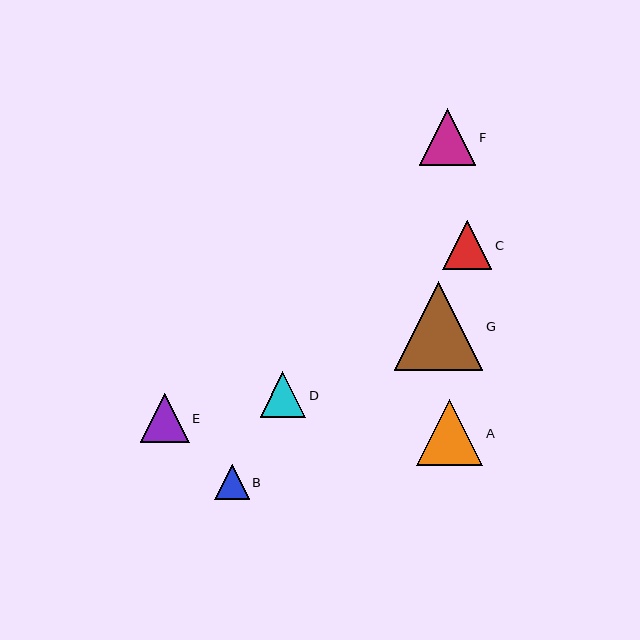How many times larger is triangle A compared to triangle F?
Triangle A is approximately 1.2 times the size of triangle F.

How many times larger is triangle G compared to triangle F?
Triangle G is approximately 1.6 times the size of triangle F.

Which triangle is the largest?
Triangle G is the largest with a size of approximately 89 pixels.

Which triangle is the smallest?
Triangle B is the smallest with a size of approximately 34 pixels.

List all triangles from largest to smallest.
From largest to smallest: G, A, F, E, C, D, B.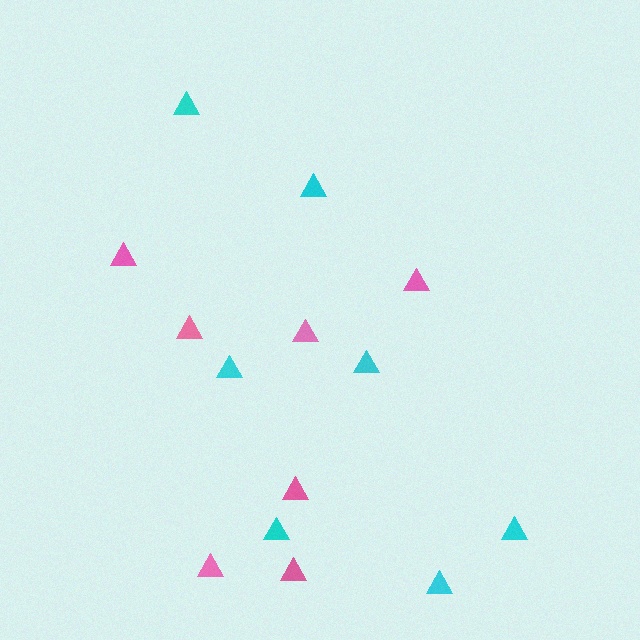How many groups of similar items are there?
There are 2 groups: one group of pink triangles (7) and one group of cyan triangles (7).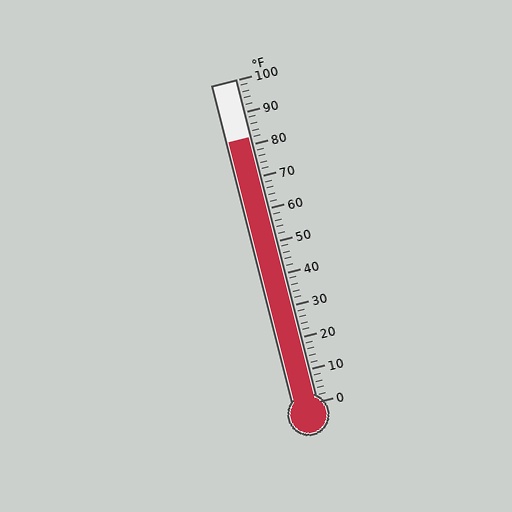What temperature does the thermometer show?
The thermometer shows approximately 82°F.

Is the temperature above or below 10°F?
The temperature is above 10°F.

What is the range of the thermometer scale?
The thermometer scale ranges from 0°F to 100°F.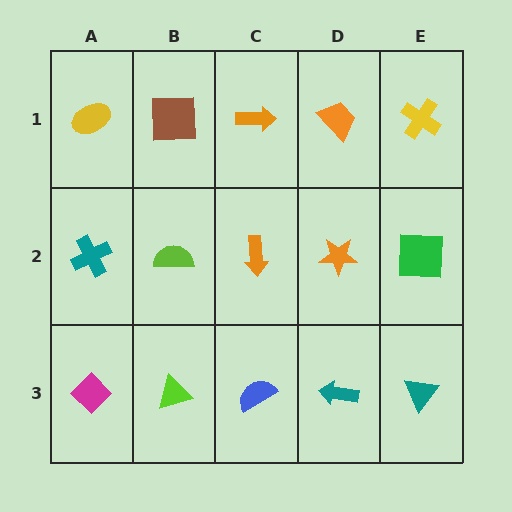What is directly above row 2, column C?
An orange arrow.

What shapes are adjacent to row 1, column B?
A lime semicircle (row 2, column B), a yellow ellipse (row 1, column A), an orange arrow (row 1, column C).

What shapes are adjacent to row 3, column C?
An orange arrow (row 2, column C), a lime triangle (row 3, column B), a teal arrow (row 3, column D).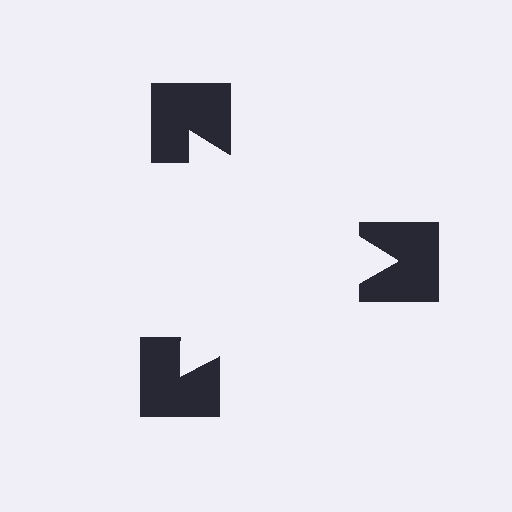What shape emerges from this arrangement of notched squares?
An illusory triangle — its edges are inferred from the aligned wedge cuts in the notched squares, not physically drawn.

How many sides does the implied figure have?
3 sides.